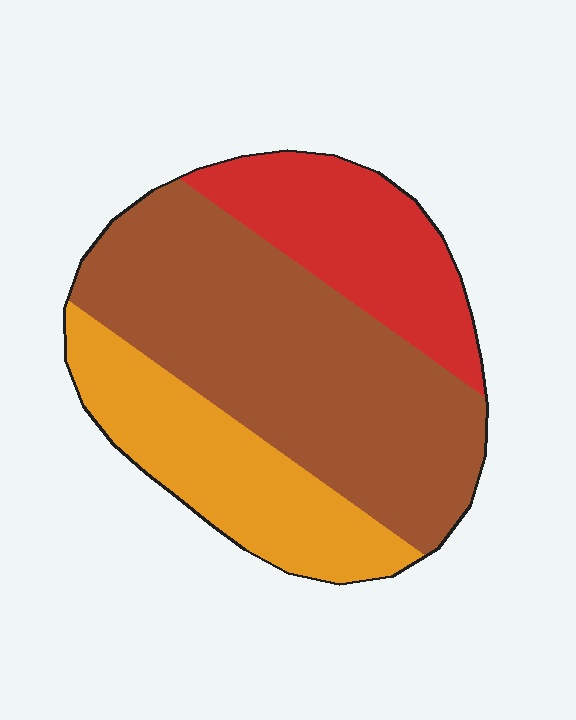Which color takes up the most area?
Brown, at roughly 50%.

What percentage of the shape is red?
Red covers 22% of the shape.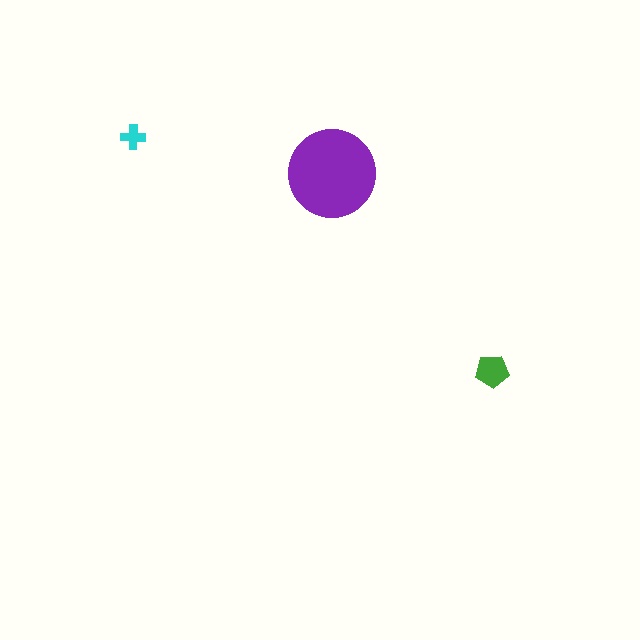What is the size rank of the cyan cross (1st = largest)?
3rd.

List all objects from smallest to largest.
The cyan cross, the green pentagon, the purple circle.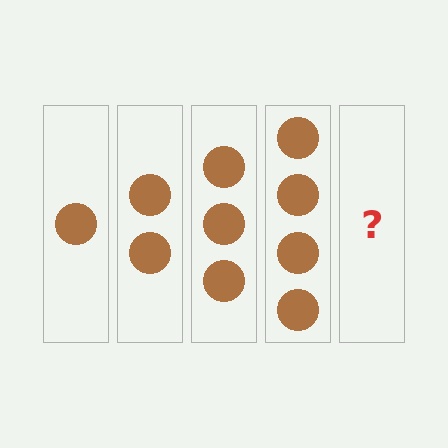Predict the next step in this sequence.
The next step is 5 circles.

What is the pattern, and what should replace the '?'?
The pattern is that each step adds one more circle. The '?' should be 5 circles.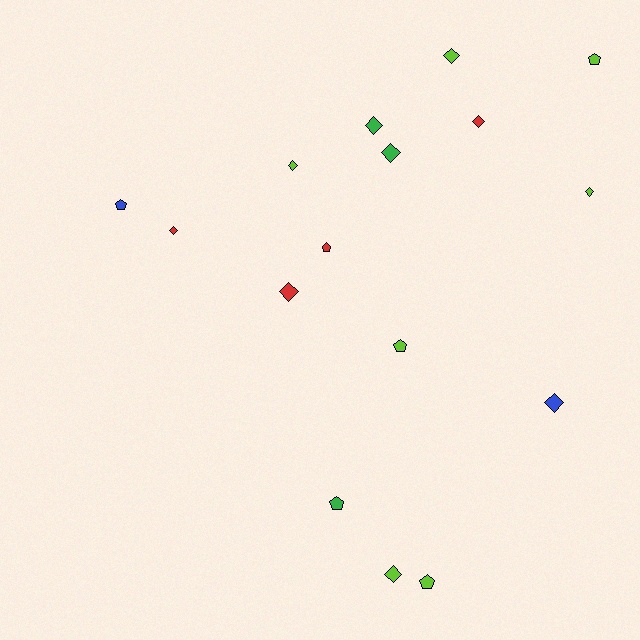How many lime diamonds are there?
There are 4 lime diamonds.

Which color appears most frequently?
Lime, with 7 objects.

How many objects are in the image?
There are 16 objects.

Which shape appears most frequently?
Diamond, with 10 objects.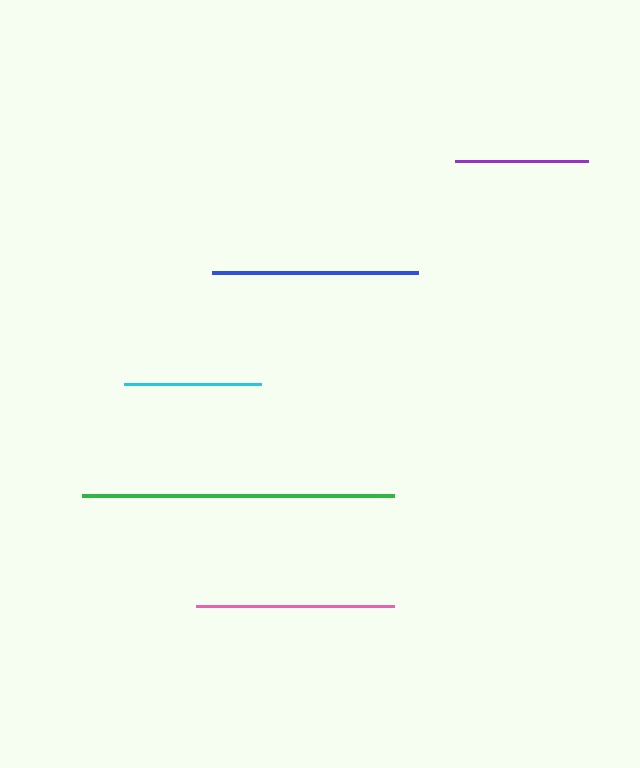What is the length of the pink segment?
The pink segment is approximately 198 pixels long.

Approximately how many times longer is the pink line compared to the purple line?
The pink line is approximately 1.5 times the length of the purple line.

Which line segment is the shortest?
The purple line is the shortest at approximately 133 pixels.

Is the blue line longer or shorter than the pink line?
The blue line is longer than the pink line.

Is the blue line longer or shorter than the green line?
The green line is longer than the blue line.